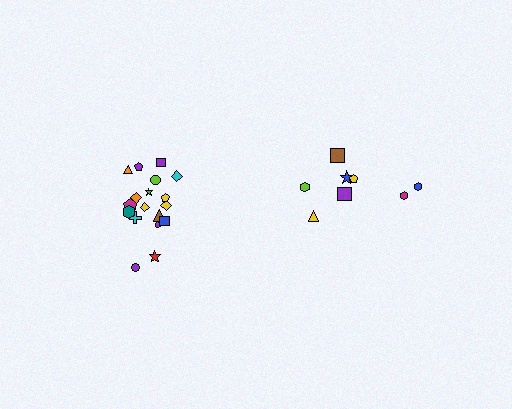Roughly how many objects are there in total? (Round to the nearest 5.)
Roughly 25 objects in total.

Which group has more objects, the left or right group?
The left group.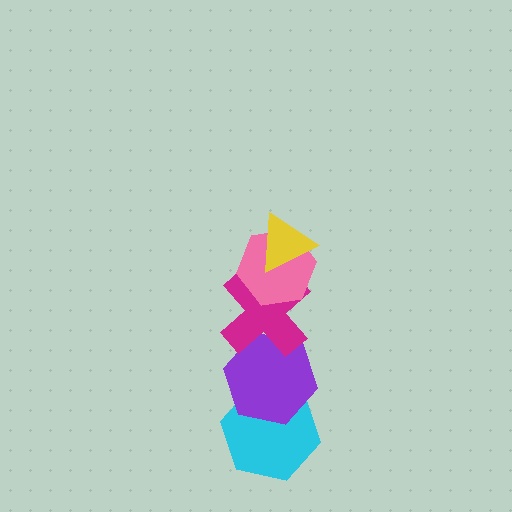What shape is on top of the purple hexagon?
The magenta cross is on top of the purple hexagon.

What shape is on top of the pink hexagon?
The yellow triangle is on top of the pink hexagon.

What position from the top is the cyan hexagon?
The cyan hexagon is 5th from the top.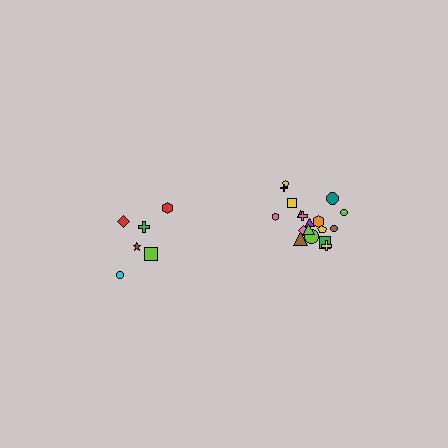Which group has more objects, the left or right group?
The right group.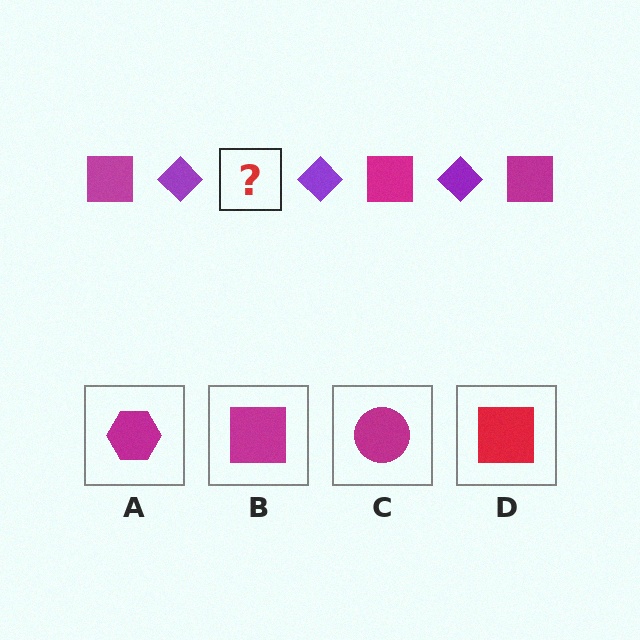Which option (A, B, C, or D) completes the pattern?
B.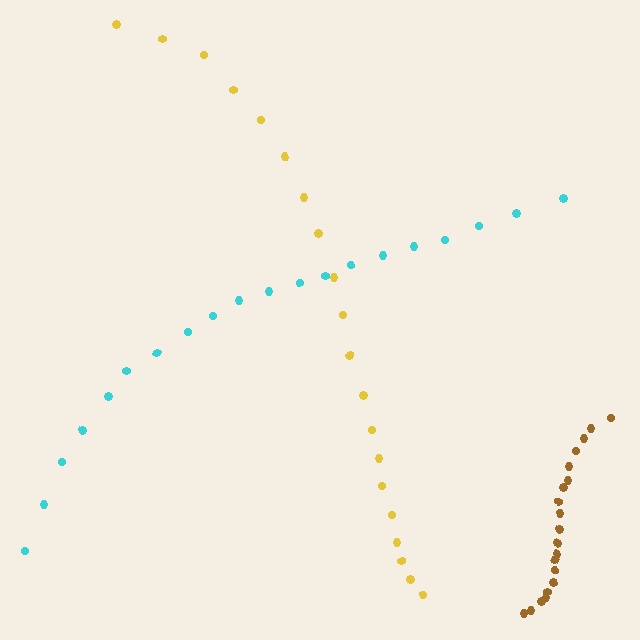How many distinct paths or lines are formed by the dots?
There are 3 distinct paths.